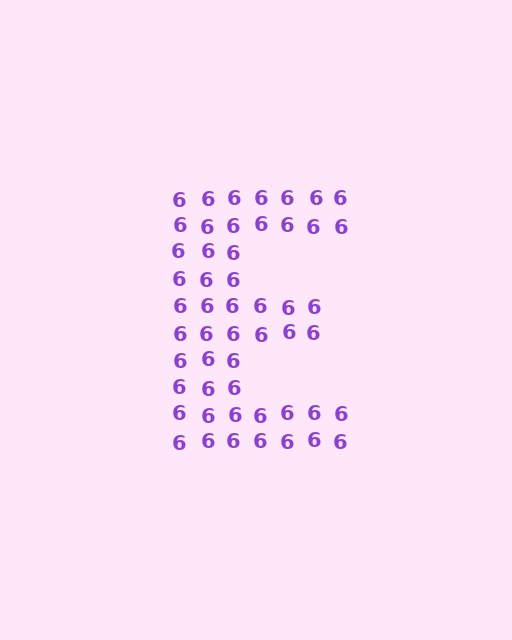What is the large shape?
The large shape is the letter E.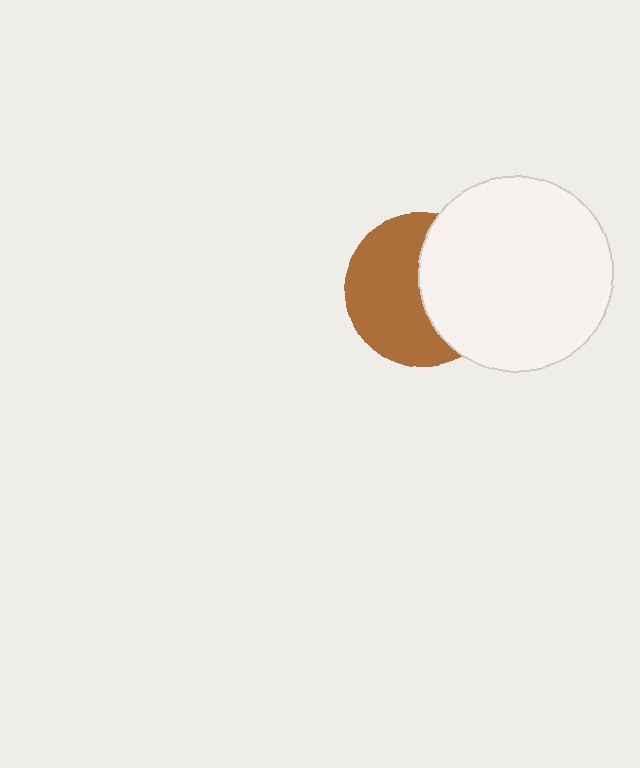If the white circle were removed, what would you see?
You would see the complete brown circle.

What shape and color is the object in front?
The object in front is a white circle.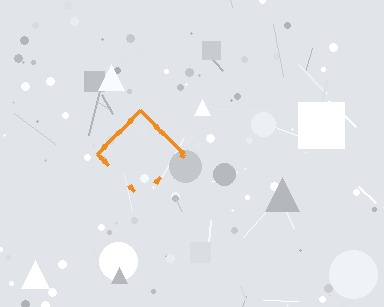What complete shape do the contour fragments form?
The contour fragments form a diamond.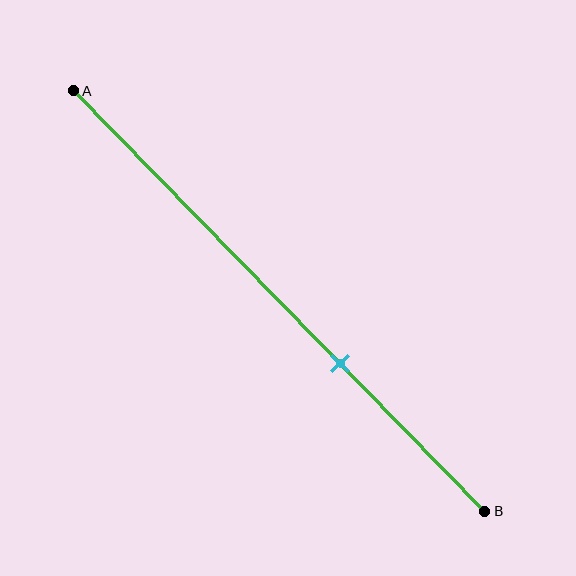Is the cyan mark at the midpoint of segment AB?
No, the mark is at about 65% from A, not at the 50% midpoint.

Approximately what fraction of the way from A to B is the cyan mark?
The cyan mark is approximately 65% of the way from A to B.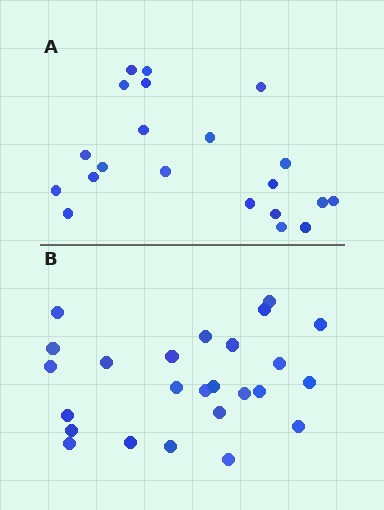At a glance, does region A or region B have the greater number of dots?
Region B (the bottom region) has more dots.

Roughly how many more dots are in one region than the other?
Region B has about 4 more dots than region A.